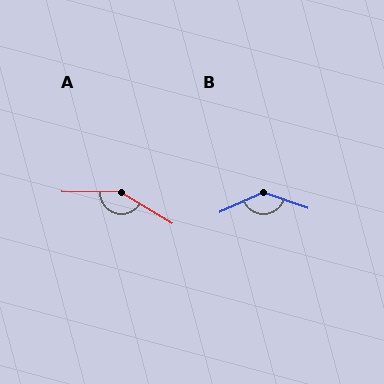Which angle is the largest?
A, at approximately 150 degrees.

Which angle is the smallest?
B, at approximately 137 degrees.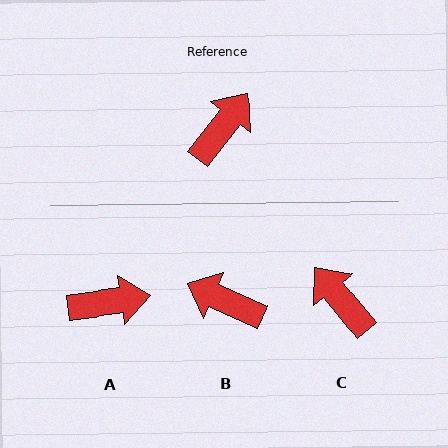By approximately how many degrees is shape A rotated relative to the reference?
Approximately 44 degrees clockwise.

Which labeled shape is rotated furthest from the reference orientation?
B, about 104 degrees away.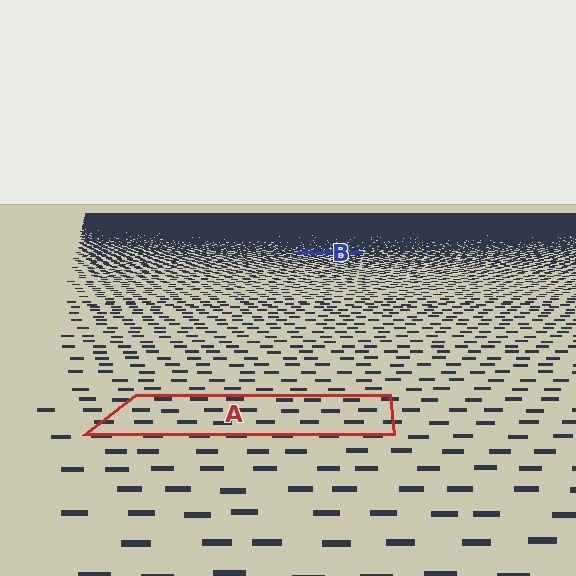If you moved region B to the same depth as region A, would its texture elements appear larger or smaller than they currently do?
They would appear larger. At a closer depth, the same texture elements are projected at a bigger on-screen size.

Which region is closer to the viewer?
Region A is closer. The texture elements there are larger and more spread out.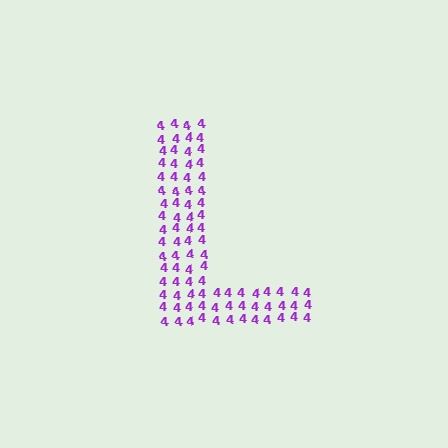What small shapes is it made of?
It is made of small digit 4's.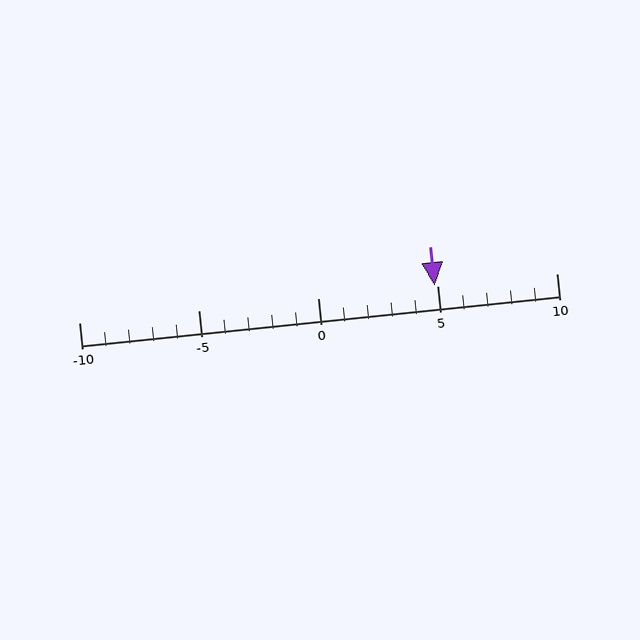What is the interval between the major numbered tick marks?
The major tick marks are spaced 5 units apart.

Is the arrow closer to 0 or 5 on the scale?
The arrow is closer to 5.